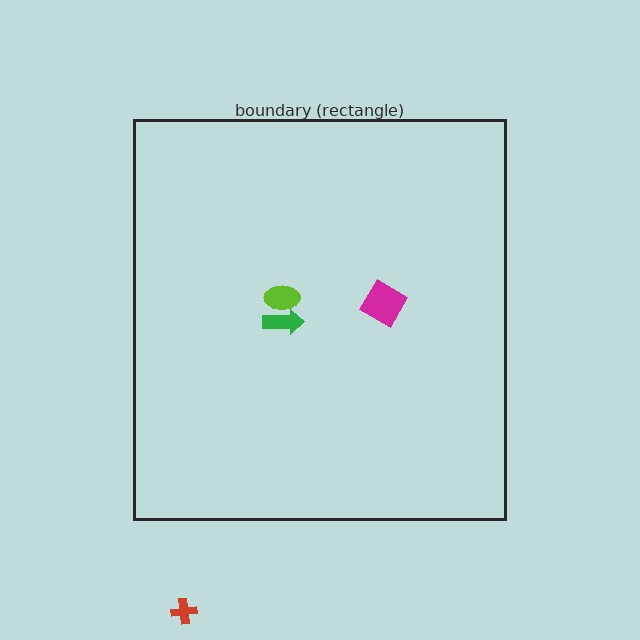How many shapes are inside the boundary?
3 inside, 1 outside.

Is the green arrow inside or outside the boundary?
Inside.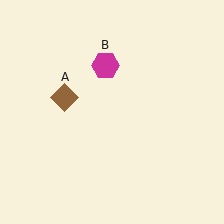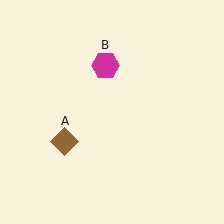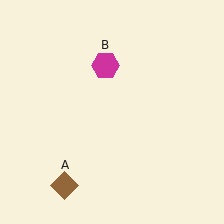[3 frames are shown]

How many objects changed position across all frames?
1 object changed position: brown diamond (object A).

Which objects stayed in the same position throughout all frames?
Magenta hexagon (object B) remained stationary.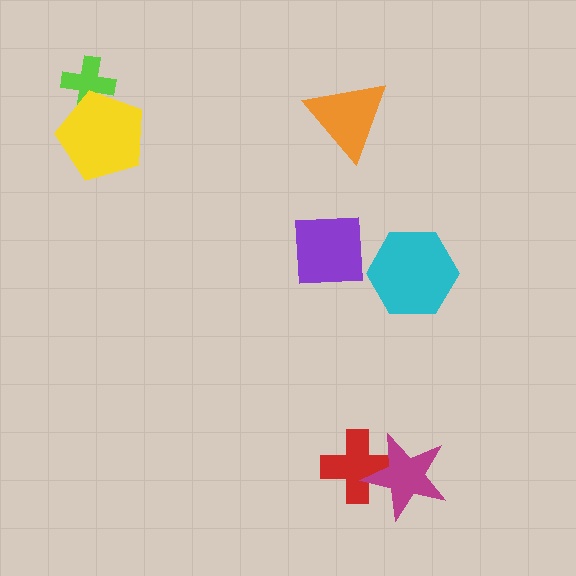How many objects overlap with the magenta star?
1 object overlaps with the magenta star.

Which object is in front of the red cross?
The magenta star is in front of the red cross.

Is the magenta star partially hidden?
No, no other shape covers it.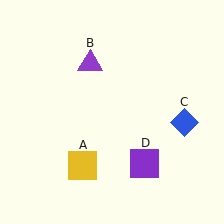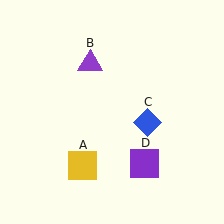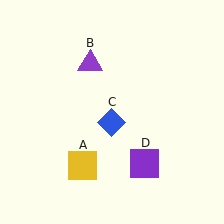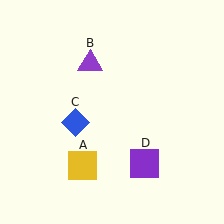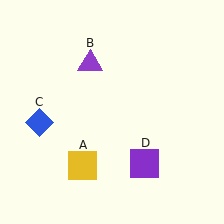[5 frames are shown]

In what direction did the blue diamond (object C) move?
The blue diamond (object C) moved left.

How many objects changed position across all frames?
1 object changed position: blue diamond (object C).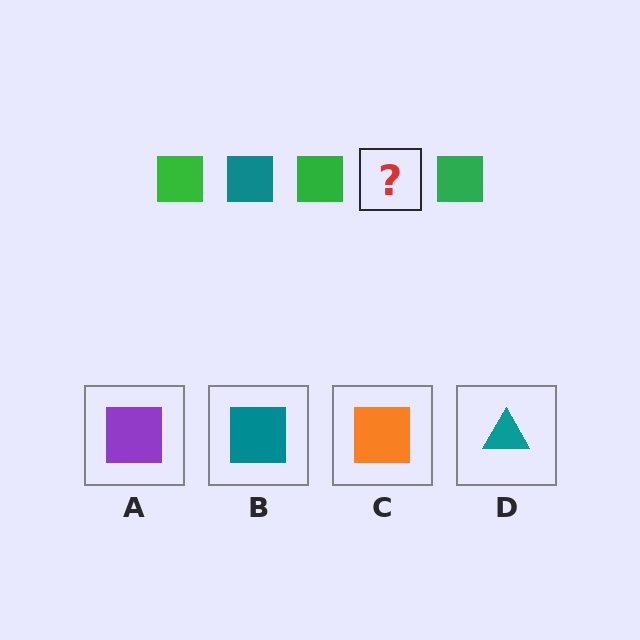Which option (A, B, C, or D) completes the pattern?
B.